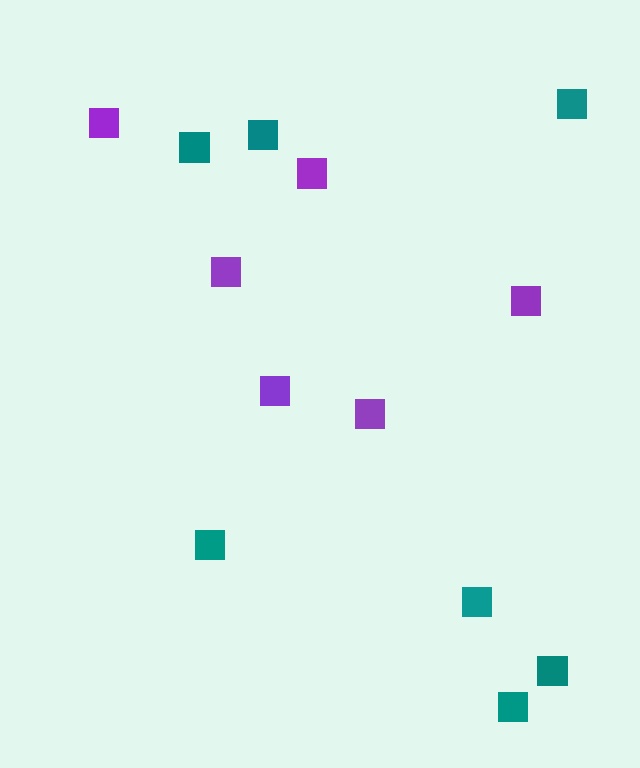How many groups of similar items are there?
There are 2 groups: one group of purple squares (6) and one group of teal squares (7).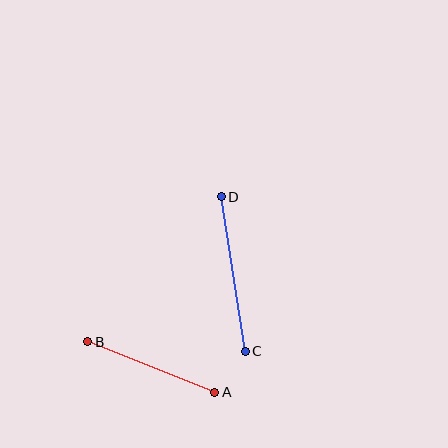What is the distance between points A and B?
The distance is approximately 137 pixels.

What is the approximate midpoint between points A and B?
The midpoint is at approximately (151, 367) pixels.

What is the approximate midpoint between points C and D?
The midpoint is at approximately (233, 274) pixels.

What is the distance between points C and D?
The distance is approximately 156 pixels.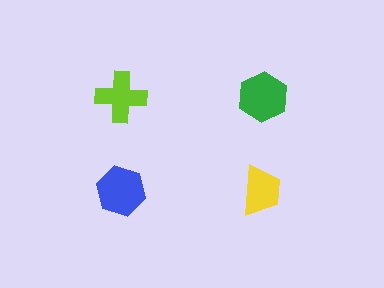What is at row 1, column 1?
A lime cross.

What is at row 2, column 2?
A yellow trapezoid.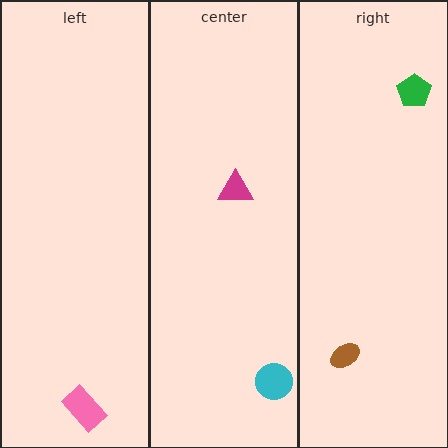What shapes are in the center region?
The magenta triangle, the cyan circle.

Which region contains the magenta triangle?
The center region.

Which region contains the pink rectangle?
The left region.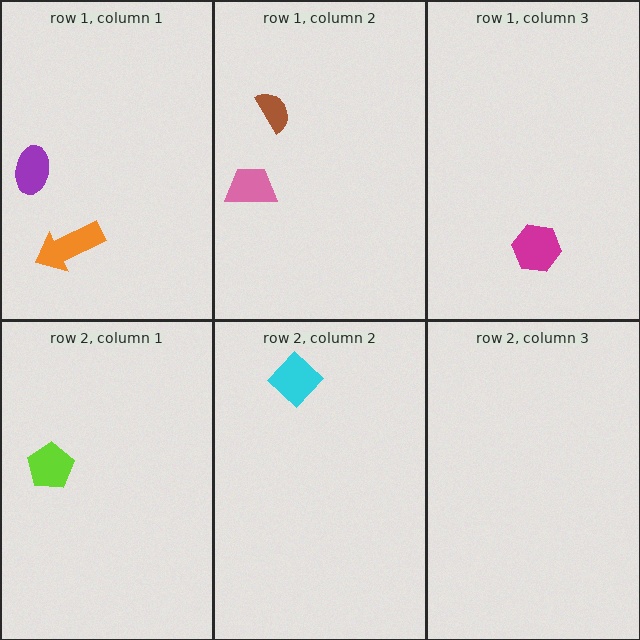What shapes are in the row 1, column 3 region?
The magenta hexagon.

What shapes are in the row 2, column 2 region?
The cyan diamond.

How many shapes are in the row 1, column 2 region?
2.